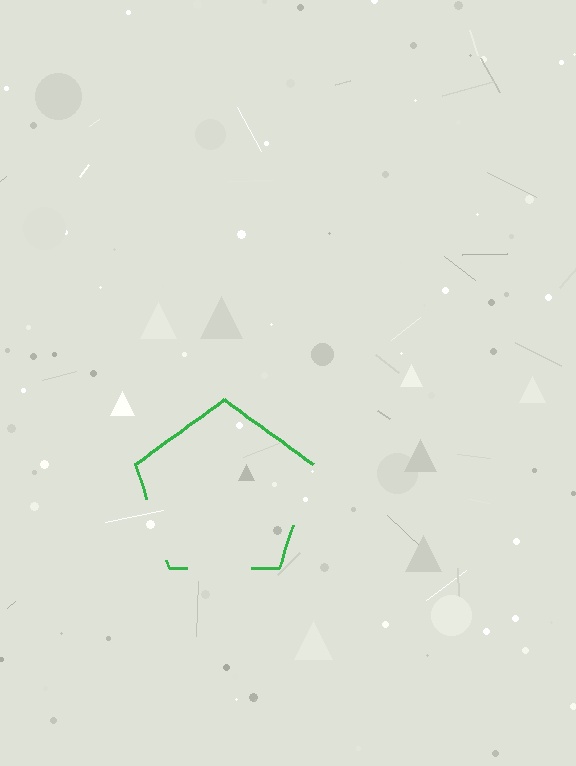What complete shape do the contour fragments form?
The contour fragments form a pentagon.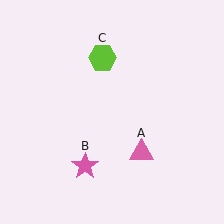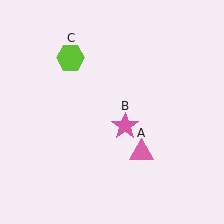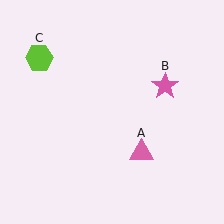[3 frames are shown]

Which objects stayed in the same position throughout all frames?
Pink triangle (object A) remained stationary.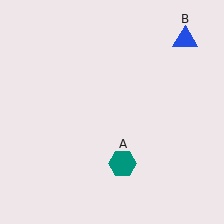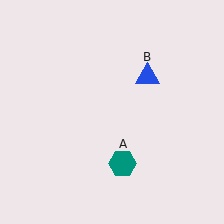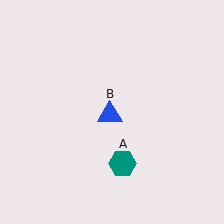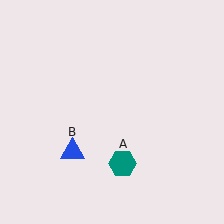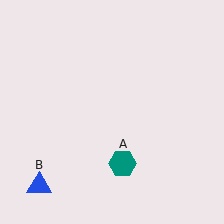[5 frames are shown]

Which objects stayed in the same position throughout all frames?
Teal hexagon (object A) remained stationary.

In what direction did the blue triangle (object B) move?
The blue triangle (object B) moved down and to the left.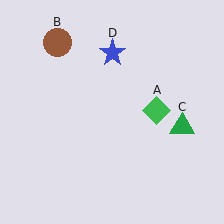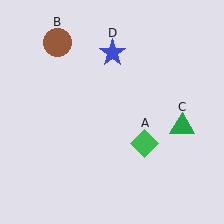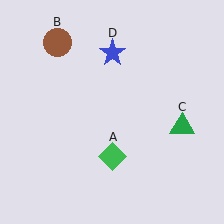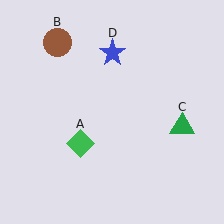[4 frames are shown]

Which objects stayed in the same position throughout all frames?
Brown circle (object B) and green triangle (object C) and blue star (object D) remained stationary.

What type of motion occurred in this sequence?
The green diamond (object A) rotated clockwise around the center of the scene.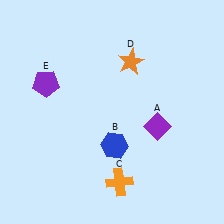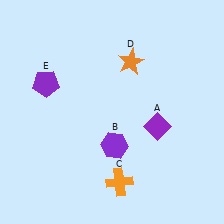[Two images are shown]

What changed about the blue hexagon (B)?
In Image 1, B is blue. In Image 2, it changed to purple.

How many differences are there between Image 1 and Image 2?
There is 1 difference between the two images.